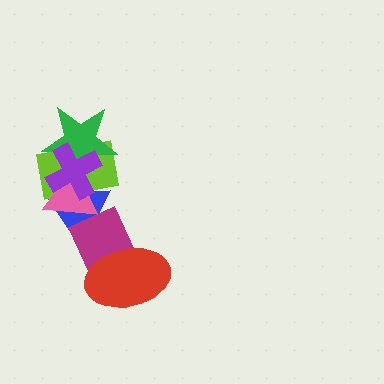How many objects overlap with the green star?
3 objects overlap with the green star.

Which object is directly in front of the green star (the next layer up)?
The pink triangle is directly in front of the green star.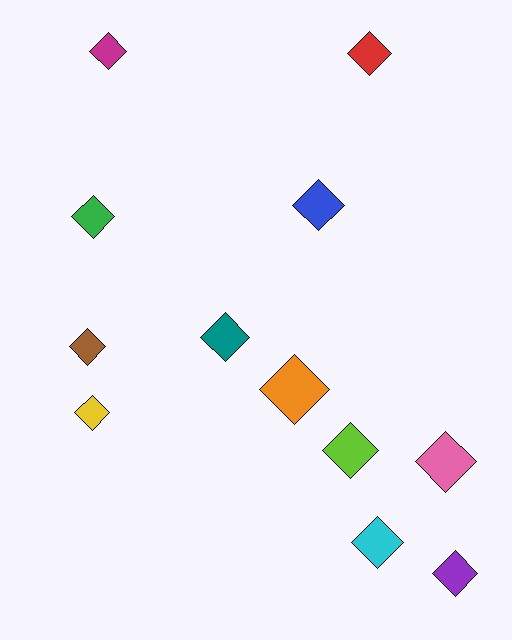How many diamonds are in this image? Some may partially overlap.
There are 12 diamonds.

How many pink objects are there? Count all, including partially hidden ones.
There is 1 pink object.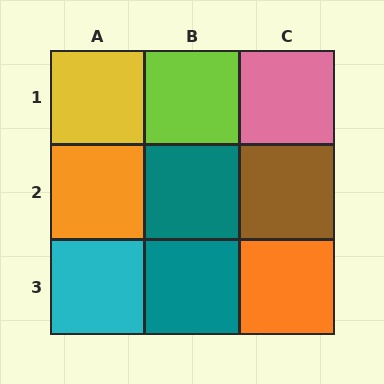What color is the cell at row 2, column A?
Orange.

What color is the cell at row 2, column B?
Teal.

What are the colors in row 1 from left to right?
Yellow, lime, pink.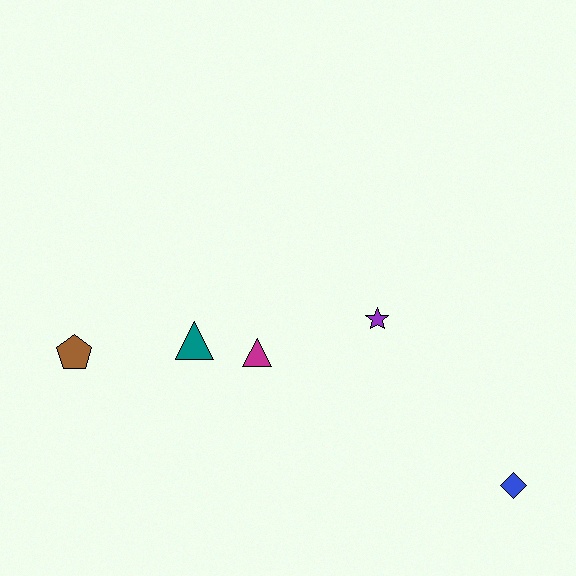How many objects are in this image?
There are 5 objects.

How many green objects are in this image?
There are no green objects.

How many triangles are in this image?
There are 2 triangles.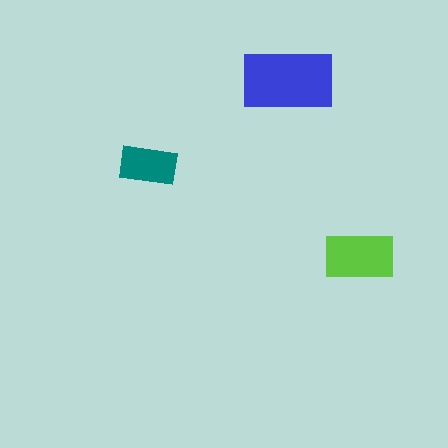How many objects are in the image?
There are 3 objects in the image.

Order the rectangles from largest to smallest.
the blue one, the lime one, the teal one.